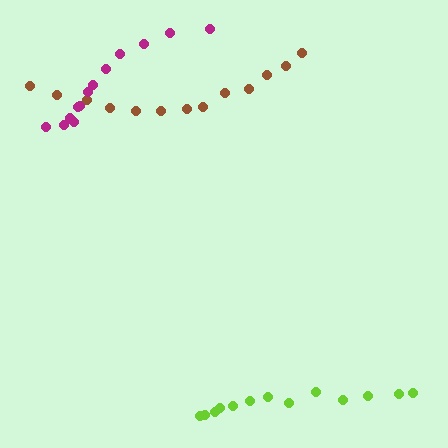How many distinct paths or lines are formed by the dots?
There are 3 distinct paths.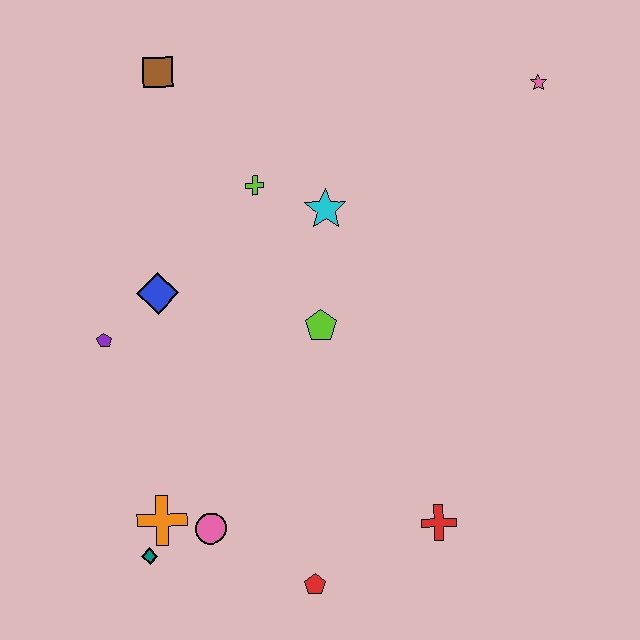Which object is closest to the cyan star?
The lime cross is closest to the cyan star.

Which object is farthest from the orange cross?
The pink star is farthest from the orange cross.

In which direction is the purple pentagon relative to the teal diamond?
The purple pentagon is above the teal diamond.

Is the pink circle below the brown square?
Yes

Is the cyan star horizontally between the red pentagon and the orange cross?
No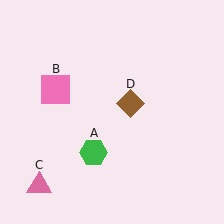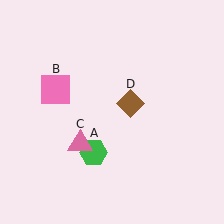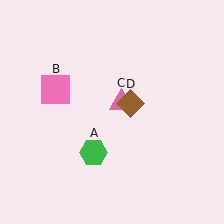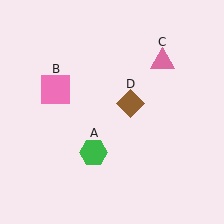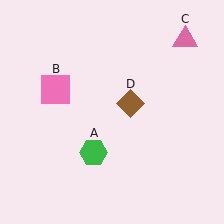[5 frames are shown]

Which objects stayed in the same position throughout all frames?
Green hexagon (object A) and pink square (object B) and brown diamond (object D) remained stationary.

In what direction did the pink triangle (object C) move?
The pink triangle (object C) moved up and to the right.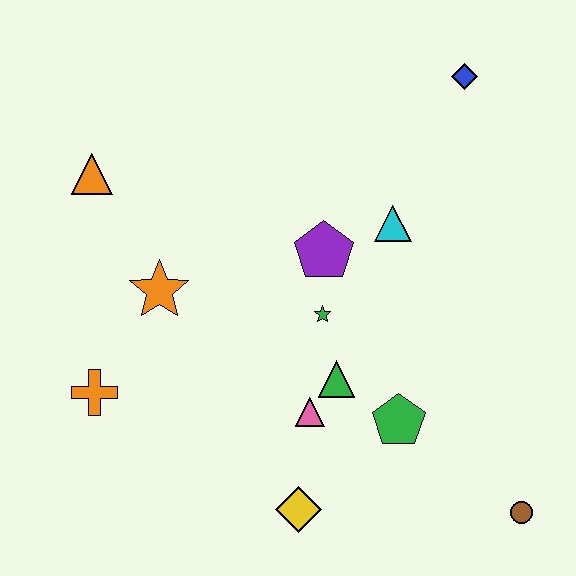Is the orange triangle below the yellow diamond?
No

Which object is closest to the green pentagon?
The green triangle is closest to the green pentagon.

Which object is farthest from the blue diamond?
The orange cross is farthest from the blue diamond.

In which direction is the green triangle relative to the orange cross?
The green triangle is to the right of the orange cross.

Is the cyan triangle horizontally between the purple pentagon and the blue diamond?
Yes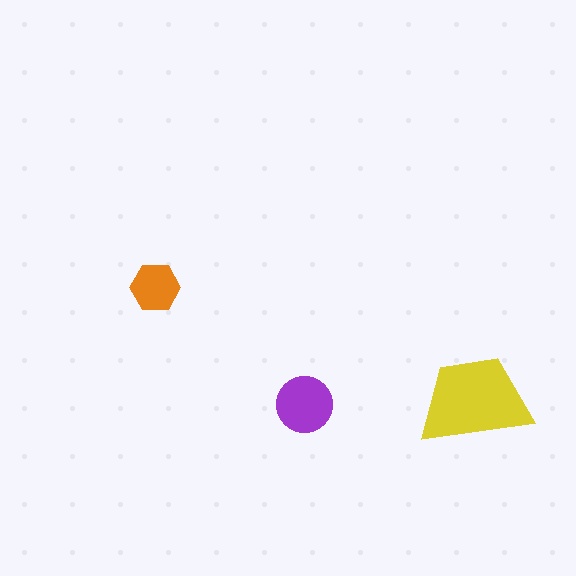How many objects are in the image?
There are 3 objects in the image.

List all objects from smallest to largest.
The orange hexagon, the purple circle, the yellow trapezoid.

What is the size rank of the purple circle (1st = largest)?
2nd.